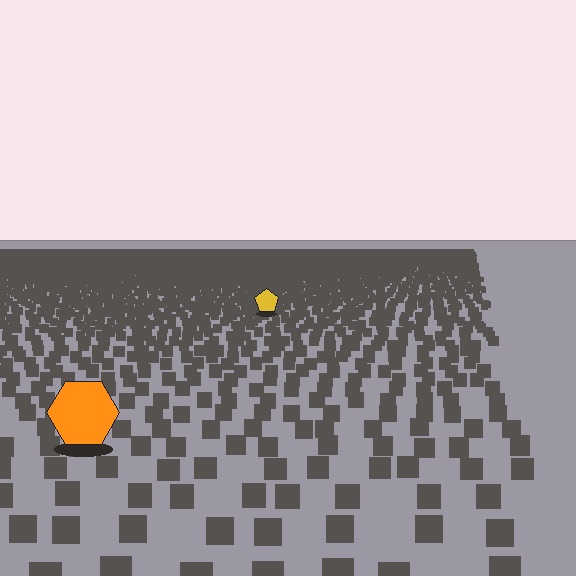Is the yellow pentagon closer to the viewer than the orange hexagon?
No. The orange hexagon is closer — you can tell from the texture gradient: the ground texture is coarser near it.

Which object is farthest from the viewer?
The yellow pentagon is farthest from the viewer. It appears smaller and the ground texture around it is denser.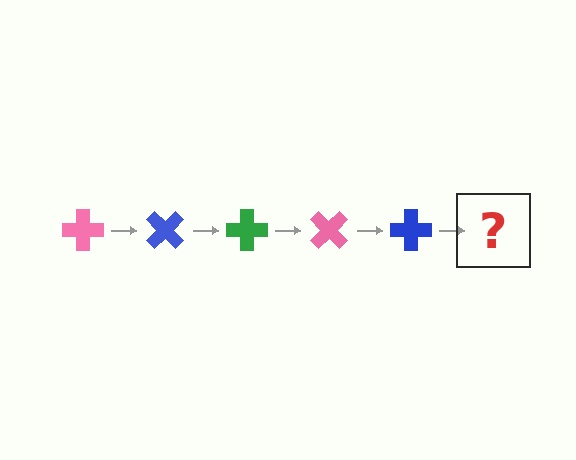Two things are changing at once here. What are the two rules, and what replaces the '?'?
The two rules are that it rotates 45 degrees each step and the color cycles through pink, blue, and green. The '?' should be a green cross, rotated 225 degrees from the start.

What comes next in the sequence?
The next element should be a green cross, rotated 225 degrees from the start.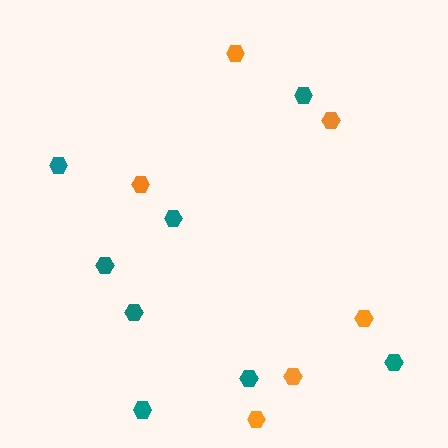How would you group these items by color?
There are 2 groups: one group of orange hexagons (6) and one group of teal hexagons (8).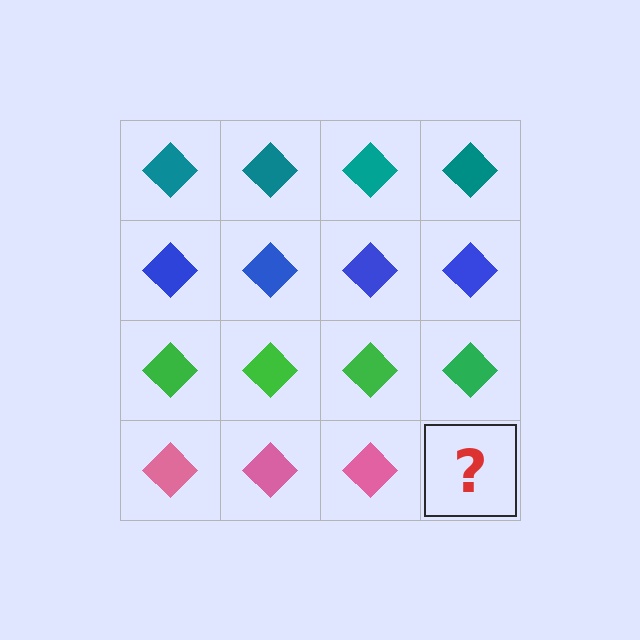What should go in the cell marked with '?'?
The missing cell should contain a pink diamond.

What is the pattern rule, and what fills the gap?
The rule is that each row has a consistent color. The gap should be filled with a pink diamond.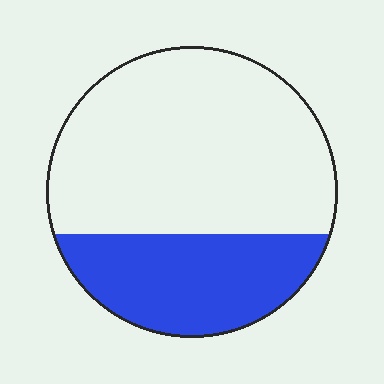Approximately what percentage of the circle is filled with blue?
Approximately 30%.